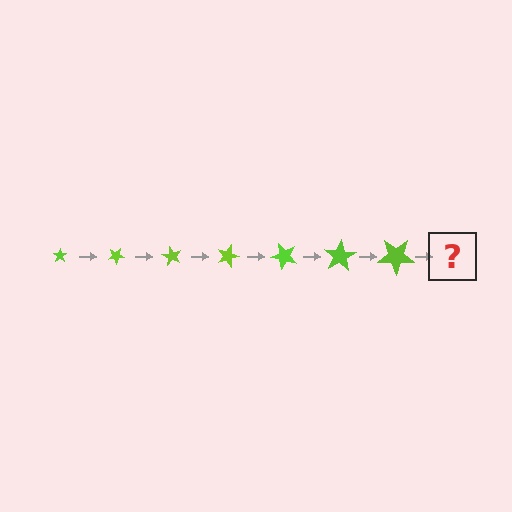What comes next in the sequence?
The next element should be a star, larger than the previous one and rotated 210 degrees from the start.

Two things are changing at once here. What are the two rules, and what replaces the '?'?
The two rules are that the star grows larger each step and it rotates 30 degrees each step. The '?' should be a star, larger than the previous one and rotated 210 degrees from the start.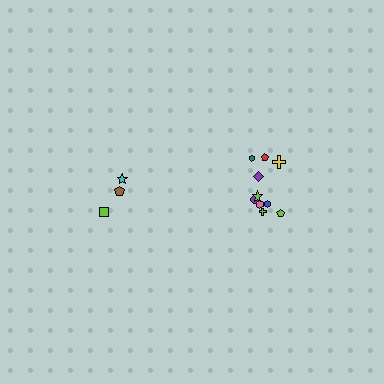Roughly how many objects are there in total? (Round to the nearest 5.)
Roughly 15 objects in total.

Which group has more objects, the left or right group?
The right group.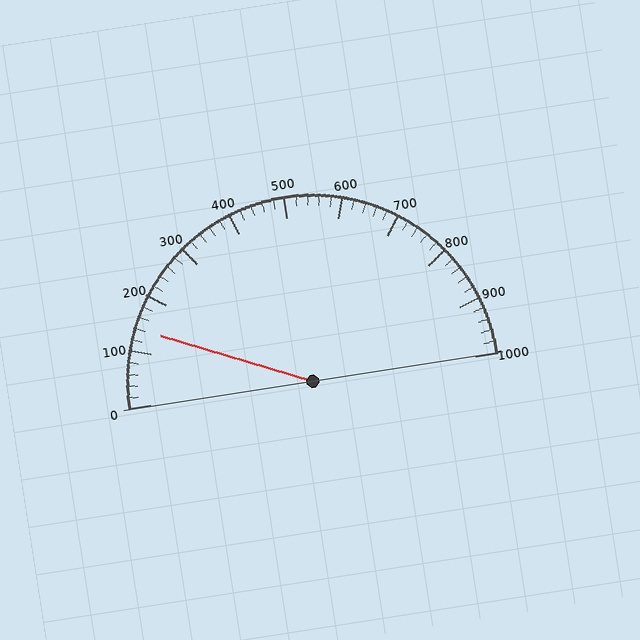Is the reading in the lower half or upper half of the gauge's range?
The reading is in the lower half of the range (0 to 1000).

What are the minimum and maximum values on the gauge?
The gauge ranges from 0 to 1000.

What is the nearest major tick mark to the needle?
The nearest major tick mark is 100.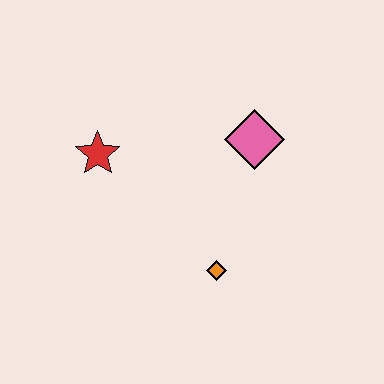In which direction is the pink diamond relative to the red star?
The pink diamond is to the right of the red star.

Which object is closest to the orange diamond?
The pink diamond is closest to the orange diamond.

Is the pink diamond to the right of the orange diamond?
Yes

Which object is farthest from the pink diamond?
The red star is farthest from the pink diamond.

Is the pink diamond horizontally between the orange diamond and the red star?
No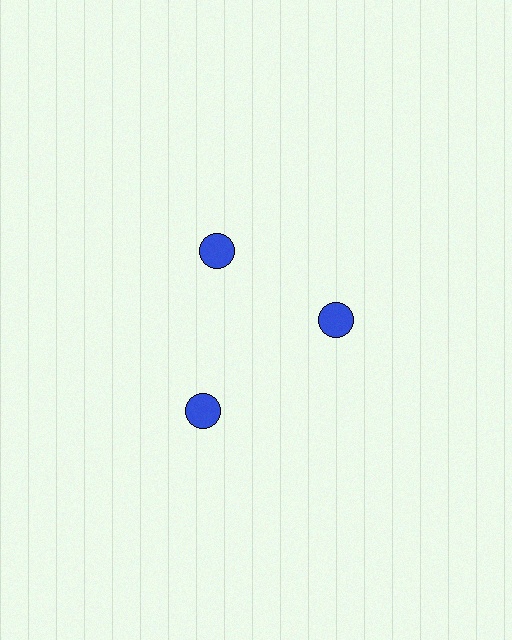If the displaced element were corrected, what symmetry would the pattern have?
It would have 3-fold rotational symmetry — the pattern would map onto itself every 120 degrees.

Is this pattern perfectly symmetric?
No. The 3 blue circles are arranged in a ring, but one element near the 7 o'clock position is pushed outward from the center, breaking the 3-fold rotational symmetry.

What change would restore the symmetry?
The symmetry would be restored by moving it inward, back onto the ring so that all 3 circles sit at equal angles and equal distance from the center.